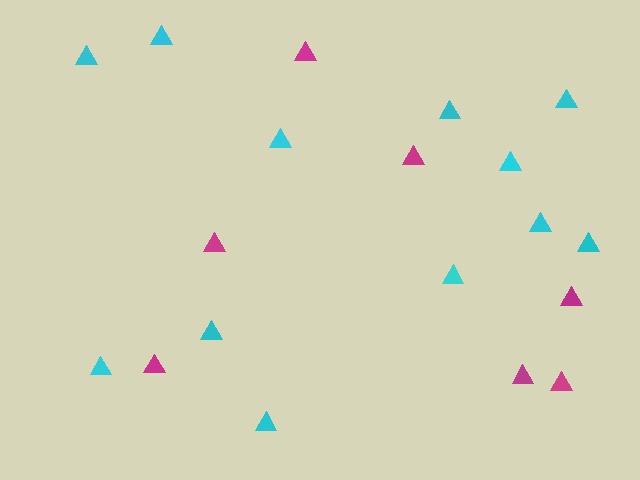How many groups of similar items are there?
There are 2 groups: one group of magenta triangles (7) and one group of cyan triangles (12).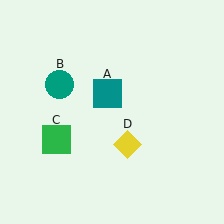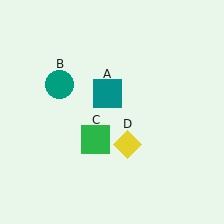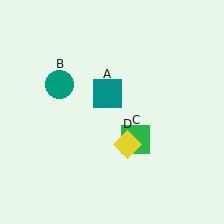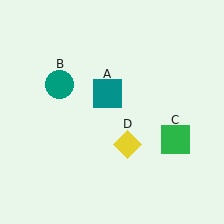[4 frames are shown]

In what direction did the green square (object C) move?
The green square (object C) moved right.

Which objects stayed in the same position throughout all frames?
Teal square (object A) and teal circle (object B) and yellow diamond (object D) remained stationary.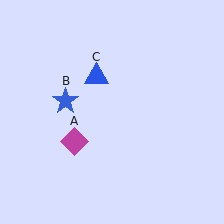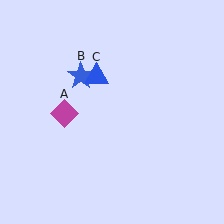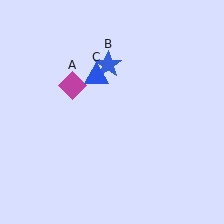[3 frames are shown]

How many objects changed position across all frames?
2 objects changed position: magenta diamond (object A), blue star (object B).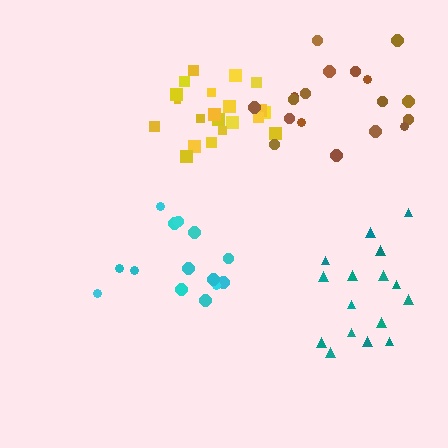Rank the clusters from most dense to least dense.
yellow, cyan, teal, brown.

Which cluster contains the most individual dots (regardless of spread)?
Yellow (22).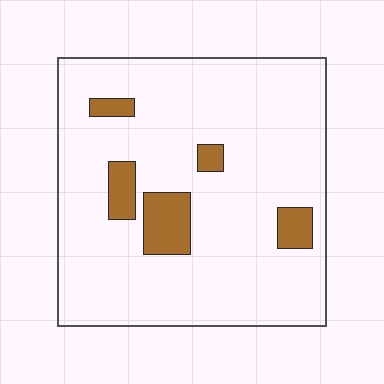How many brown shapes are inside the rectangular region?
5.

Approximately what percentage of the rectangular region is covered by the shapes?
Approximately 10%.